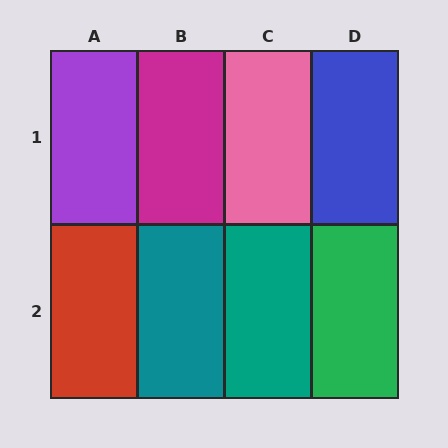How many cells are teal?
2 cells are teal.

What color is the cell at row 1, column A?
Purple.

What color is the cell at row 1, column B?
Magenta.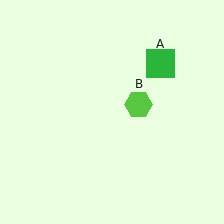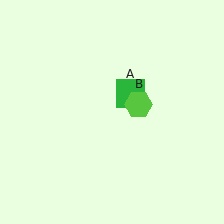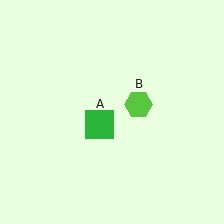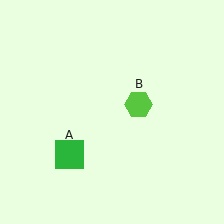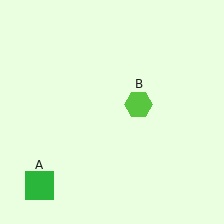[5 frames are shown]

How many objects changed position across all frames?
1 object changed position: green square (object A).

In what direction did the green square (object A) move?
The green square (object A) moved down and to the left.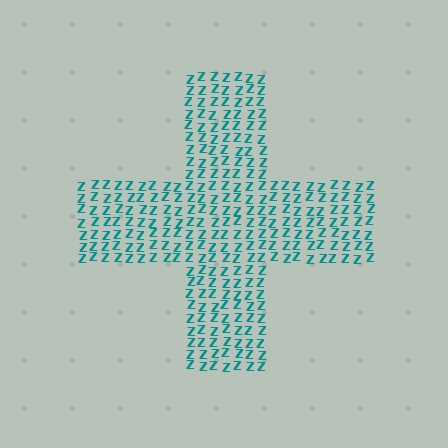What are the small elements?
The small elements are letter Z's.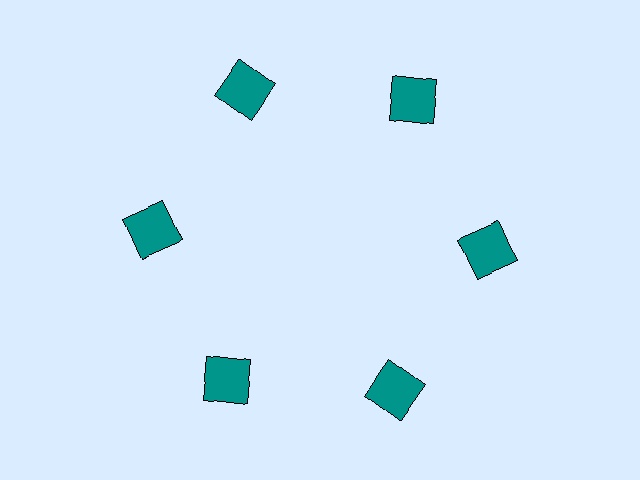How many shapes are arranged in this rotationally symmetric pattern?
There are 6 shapes, arranged in 6 groups of 1.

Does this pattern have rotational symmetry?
Yes, this pattern has 6-fold rotational symmetry. It looks the same after rotating 60 degrees around the center.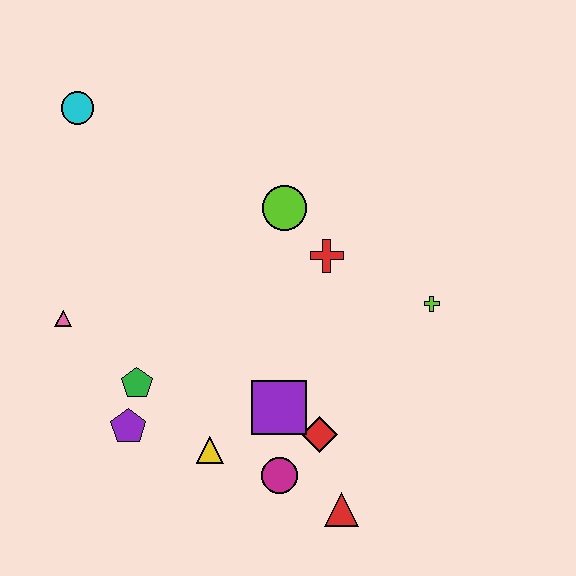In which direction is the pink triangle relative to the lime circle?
The pink triangle is to the left of the lime circle.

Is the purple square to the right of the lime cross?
No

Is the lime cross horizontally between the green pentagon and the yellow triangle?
No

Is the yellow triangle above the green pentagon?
No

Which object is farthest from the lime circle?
The red triangle is farthest from the lime circle.